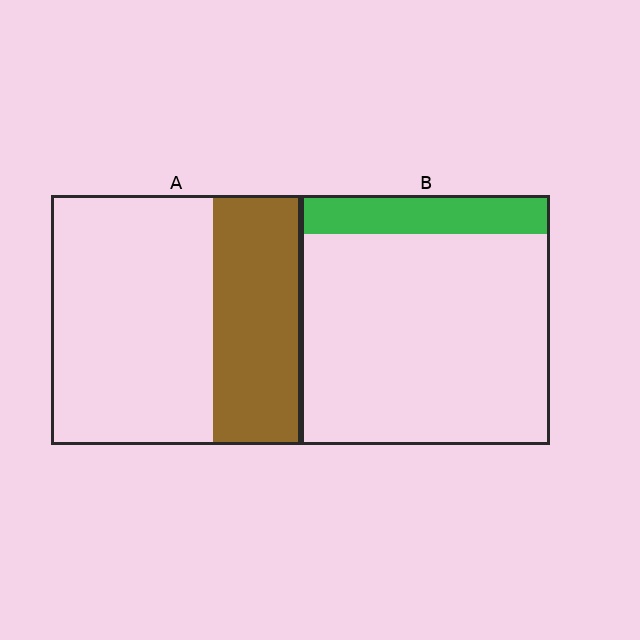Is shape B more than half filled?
No.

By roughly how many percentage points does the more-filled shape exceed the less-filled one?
By roughly 20 percentage points (A over B).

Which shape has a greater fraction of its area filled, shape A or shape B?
Shape A.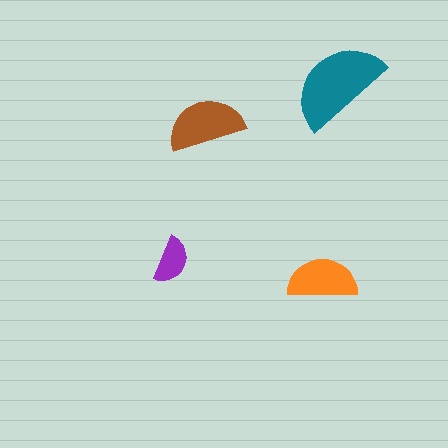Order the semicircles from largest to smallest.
the teal one, the brown one, the orange one, the purple one.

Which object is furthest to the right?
The teal semicircle is rightmost.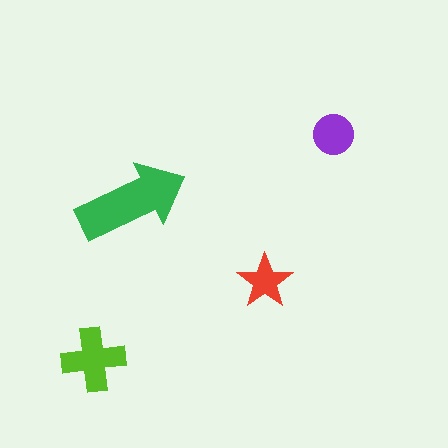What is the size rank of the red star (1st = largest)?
4th.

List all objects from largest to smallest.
The green arrow, the lime cross, the purple circle, the red star.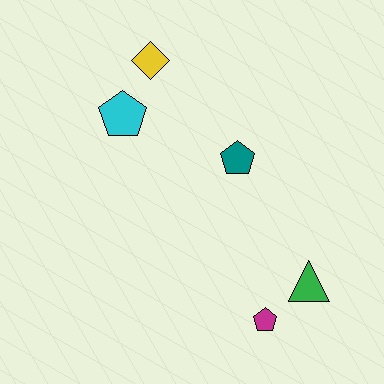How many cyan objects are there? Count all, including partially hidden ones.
There is 1 cyan object.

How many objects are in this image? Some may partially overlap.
There are 5 objects.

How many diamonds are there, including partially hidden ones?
There is 1 diamond.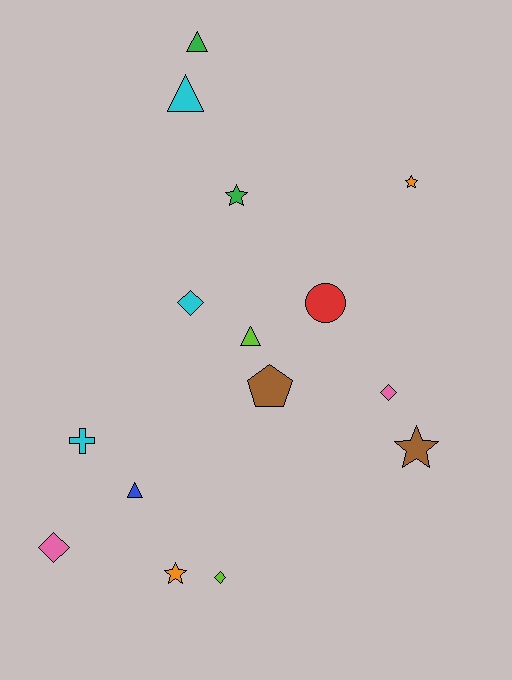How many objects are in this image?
There are 15 objects.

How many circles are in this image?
There is 1 circle.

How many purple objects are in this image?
There are no purple objects.